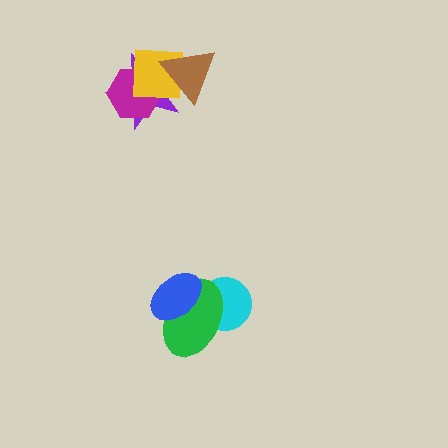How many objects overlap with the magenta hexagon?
2 objects overlap with the magenta hexagon.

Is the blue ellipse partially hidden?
No, no other shape covers it.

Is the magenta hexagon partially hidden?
Yes, it is partially covered by another shape.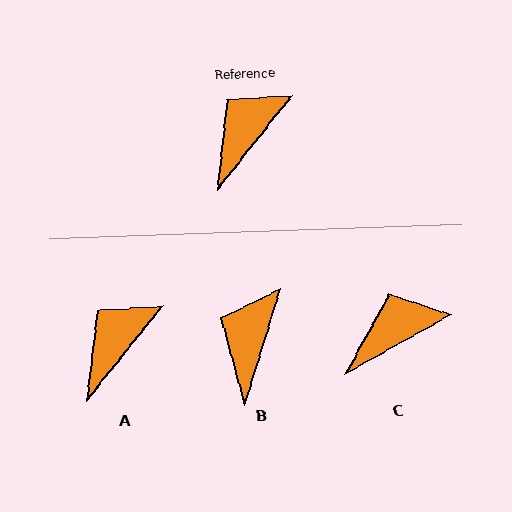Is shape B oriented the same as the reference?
No, it is off by about 22 degrees.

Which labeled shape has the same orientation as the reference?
A.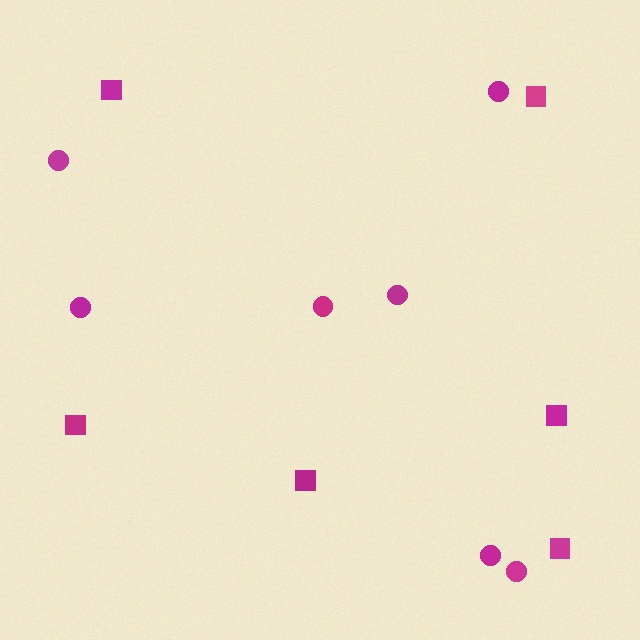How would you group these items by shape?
There are 2 groups: one group of squares (6) and one group of circles (7).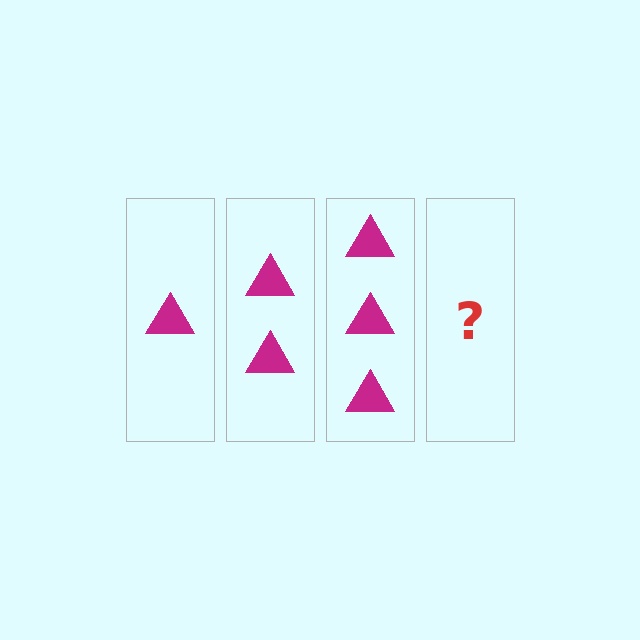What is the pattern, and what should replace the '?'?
The pattern is that each step adds one more triangle. The '?' should be 4 triangles.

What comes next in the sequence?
The next element should be 4 triangles.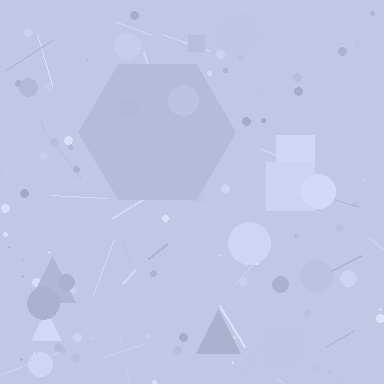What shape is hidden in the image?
A hexagon is hidden in the image.